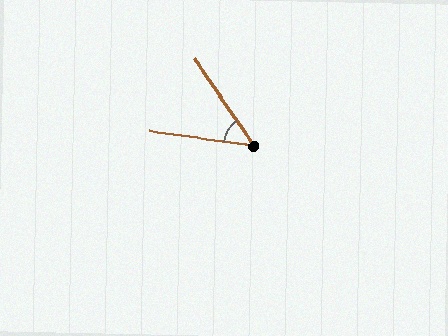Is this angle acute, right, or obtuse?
It is acute.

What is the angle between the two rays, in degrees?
Approximately 48 degrees.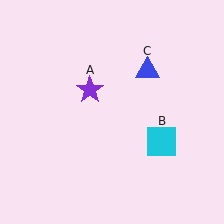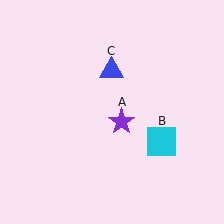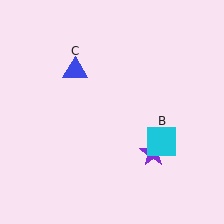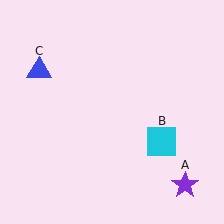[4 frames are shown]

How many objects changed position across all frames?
2 objects changed position: purple star (object A), blue triangle (object C).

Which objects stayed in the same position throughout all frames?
Cyan square (object B) remained stationary.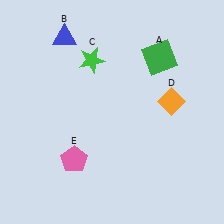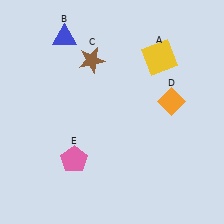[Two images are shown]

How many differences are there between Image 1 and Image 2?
There are 2 differences between the two images.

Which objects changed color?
A changed from green to yellow. C changed from green to brown.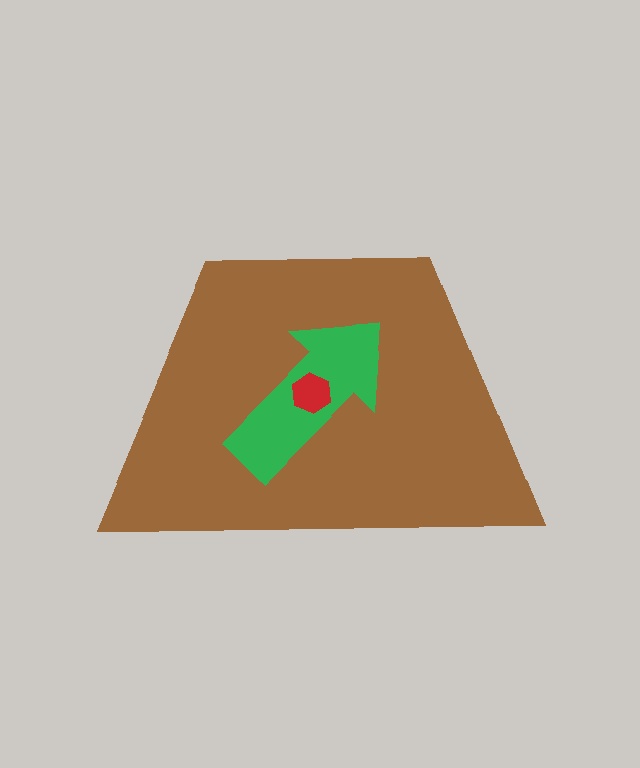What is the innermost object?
The red hexagon.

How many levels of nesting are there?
3.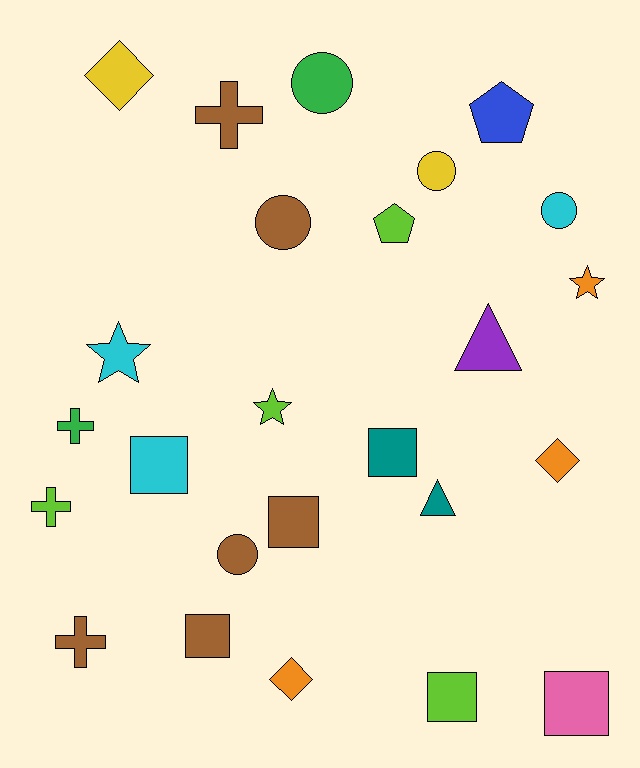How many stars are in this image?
There are 3 stars.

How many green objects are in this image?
There are 2 green objects.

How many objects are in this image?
There are 25 objects.